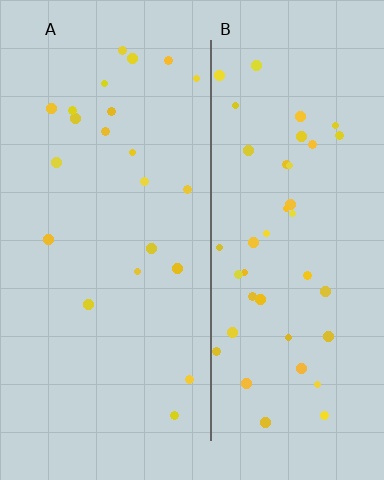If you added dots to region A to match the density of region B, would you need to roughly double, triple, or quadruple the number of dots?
Approximately double.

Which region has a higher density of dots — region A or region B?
B (the right).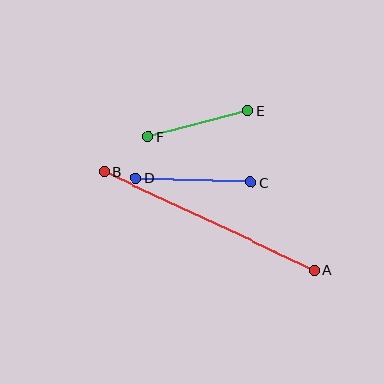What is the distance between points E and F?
The distance is approximately 102 pixels.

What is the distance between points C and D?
The distance is approximately 115 pixels.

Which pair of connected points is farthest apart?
Points A and B are farthest apart.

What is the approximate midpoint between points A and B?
The midpoint is at approximately (209, 221) pixels.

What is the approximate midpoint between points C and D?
The midpoint is at approximately (193, 180) pixels.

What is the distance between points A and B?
The distance is approximately 232 pixels.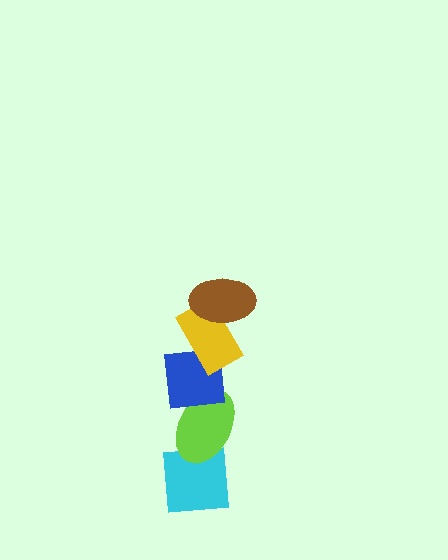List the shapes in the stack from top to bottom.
From top to bottom: the brown ellipse, the yellow rectangle, the blue square, the lime ellipse, the cyan square.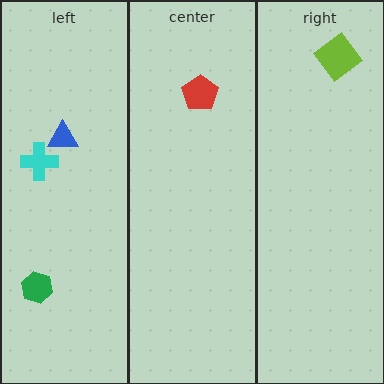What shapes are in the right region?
The lime diamond.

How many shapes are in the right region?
1.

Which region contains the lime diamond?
The right region.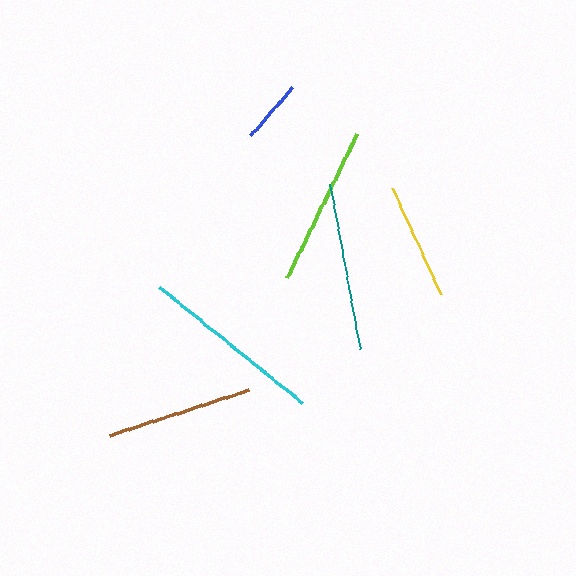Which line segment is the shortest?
The blue line is the shortest at approximately 63 pixels.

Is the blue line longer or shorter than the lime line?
The lime line is longer than the blue line.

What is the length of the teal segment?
The teal segment is approximately 168 pixels long.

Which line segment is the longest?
The cyan line is the longest at approximately 185 pixels.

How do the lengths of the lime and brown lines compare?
The lime and brown lines are approximately the same length.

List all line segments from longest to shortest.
From longest to shortest: cyan, teal, lime, brown, yellow, blue.